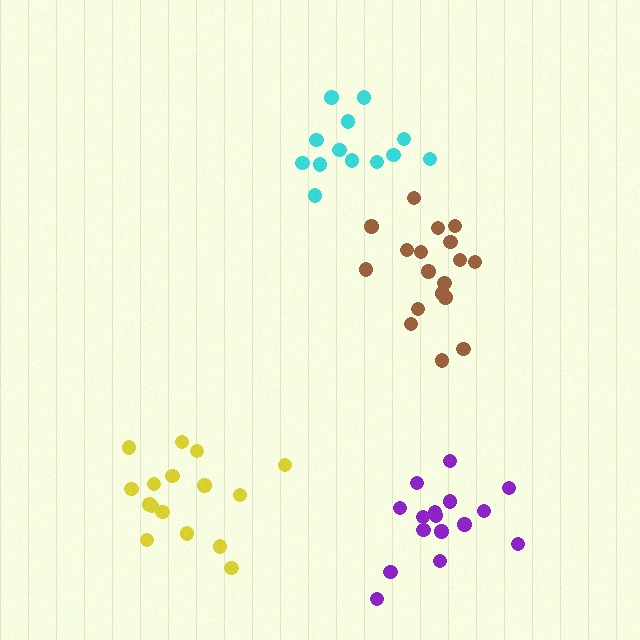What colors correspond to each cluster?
The clusters are colored: cyan, brown, purple, yellow.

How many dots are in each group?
Group 1: 13 dots, Group 2: 19 dots, Group 3: 16 dots, Group 4: 16 dots (64 total).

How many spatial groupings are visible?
There are 4 spatial groupings.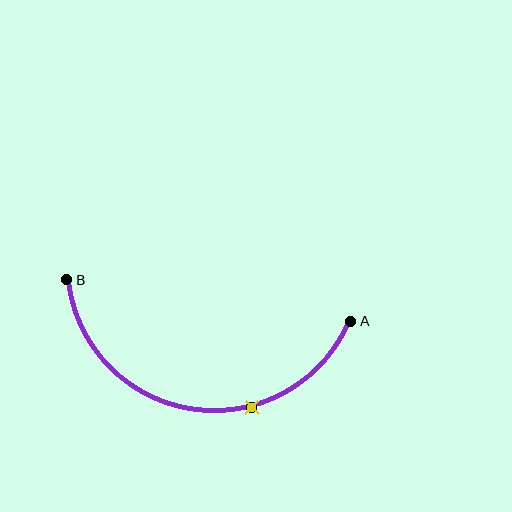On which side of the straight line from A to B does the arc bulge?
The arc bulges below the straight line connecting A and B.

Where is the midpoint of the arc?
The arc midpoint is the point on the curve farthest from the straight line joining A and B. It sits below that line.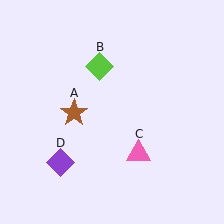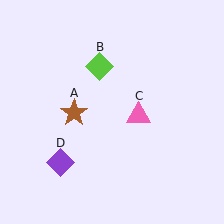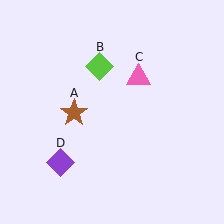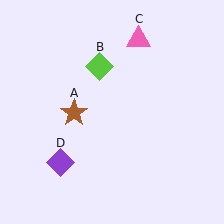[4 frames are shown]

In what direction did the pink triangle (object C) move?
The pink triangle (object C) moved up.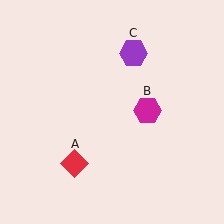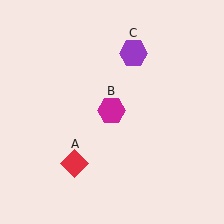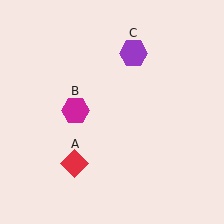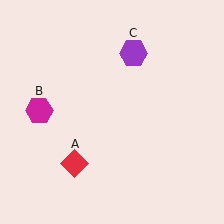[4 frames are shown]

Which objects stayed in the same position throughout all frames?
Red diamond (object A) and purple hexagon (object C) remained stationary.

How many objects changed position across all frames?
1 object changed position: magenta hexagon (object B).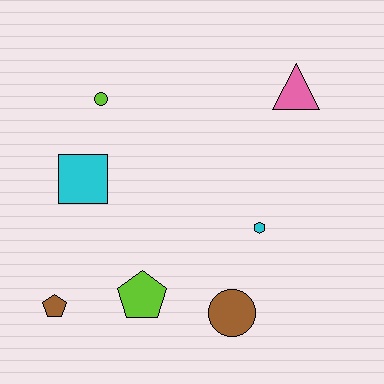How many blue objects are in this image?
There are no blue objects.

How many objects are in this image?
There are 7 objects.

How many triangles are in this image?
There is 1 triangle.